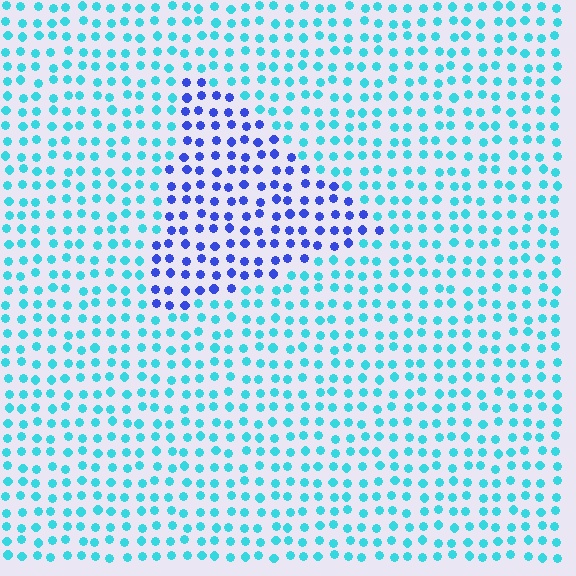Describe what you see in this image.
The image is filled with small cyan elements in a uniform arrangement. A triangle-shaped region is visible where the elements are tinted to a slightly different hue, forming a subtle color boundary.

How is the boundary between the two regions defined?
The boundary is defined purely by a slight shift in hue (about 51 degrees). Spacing, size, and orientation are identical on both sides.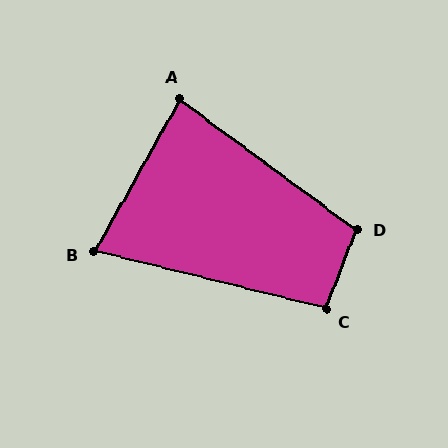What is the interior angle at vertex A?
Approximately 83 degrees (acute).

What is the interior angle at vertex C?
Approximately 97 degrees (obtuse).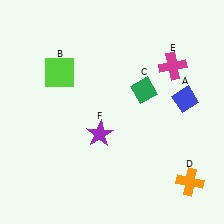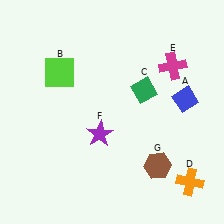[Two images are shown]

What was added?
A brown hexagon (G) was added in Image 2.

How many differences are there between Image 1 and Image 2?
There is 1 difference between the two images.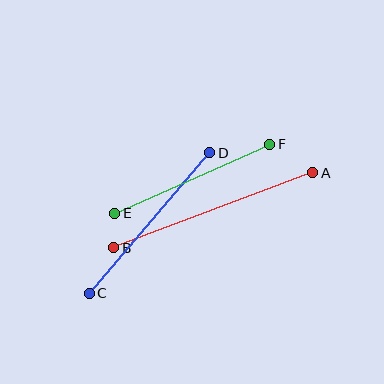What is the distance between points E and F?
The distance is approximately 169 pixels.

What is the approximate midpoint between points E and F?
The midpoint is at approximately (192, 179) pixels.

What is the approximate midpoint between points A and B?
The midpoint is at approximately (213, 210) pixels.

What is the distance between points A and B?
The distance is approximately 213 pixels.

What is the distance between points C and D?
The distance is approximately 185 pixels.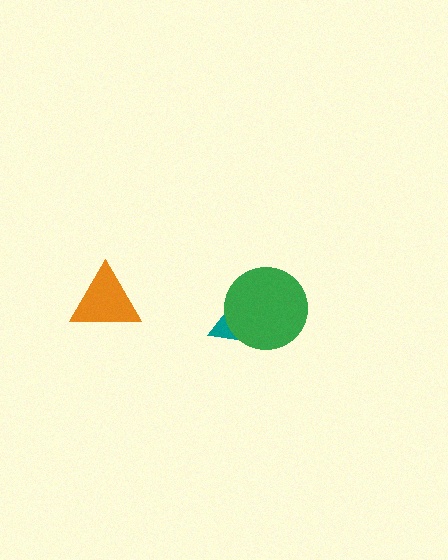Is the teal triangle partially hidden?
Yes, it is partially covered by another shape.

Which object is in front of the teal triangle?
The green circle is in front of the teal triangle.